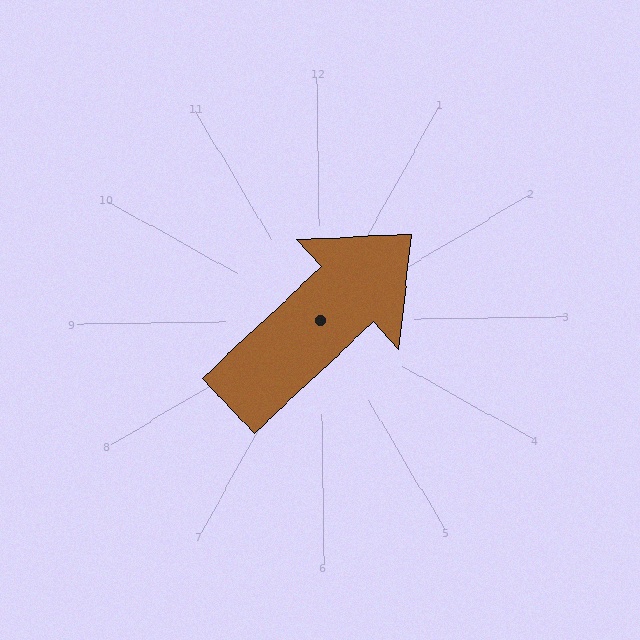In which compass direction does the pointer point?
Northeast.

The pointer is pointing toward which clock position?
Roughly 2 o'clock.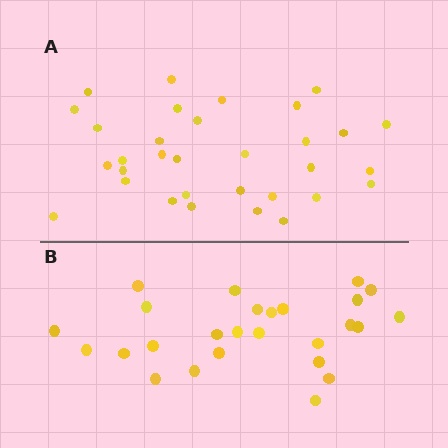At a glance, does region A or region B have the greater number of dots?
Region A (the top region) has more dots.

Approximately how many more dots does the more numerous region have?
Region A has about 6 more dots than region B.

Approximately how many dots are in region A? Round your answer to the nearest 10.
About 30 dots. (The exact count is 32, which rounds to 30.)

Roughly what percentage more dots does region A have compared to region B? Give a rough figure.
About 25% more.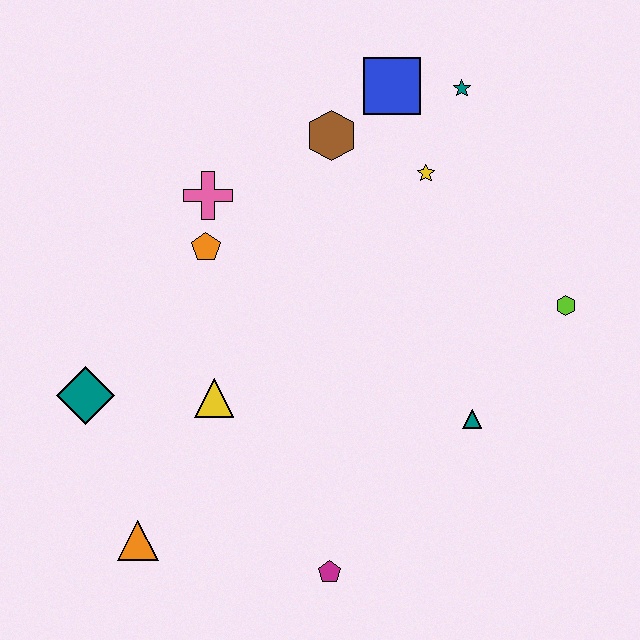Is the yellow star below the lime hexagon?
No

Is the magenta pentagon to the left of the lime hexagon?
Yes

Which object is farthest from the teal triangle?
The teal diamond is farthest from the teal triangle.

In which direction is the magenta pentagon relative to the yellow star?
The magenta pentagon is below the yellow star.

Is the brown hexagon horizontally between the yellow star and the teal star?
No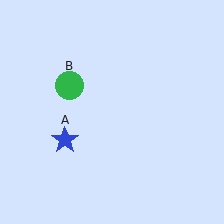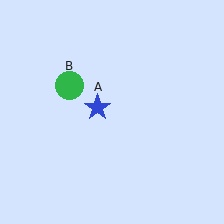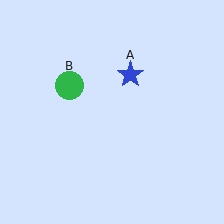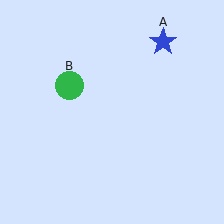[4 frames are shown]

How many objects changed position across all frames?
1 object changed position: blue star (object A).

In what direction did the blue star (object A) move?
The blue star (object A) moved up and to the right.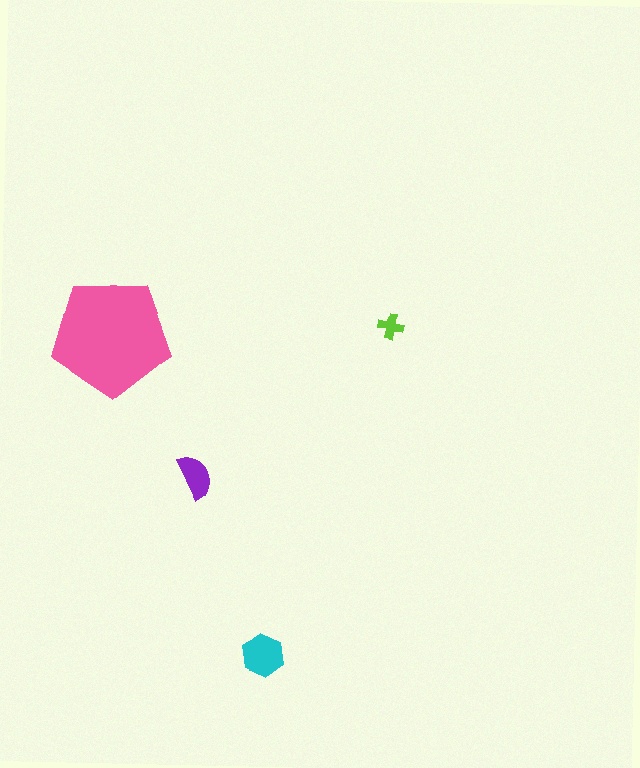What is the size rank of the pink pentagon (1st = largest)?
1st.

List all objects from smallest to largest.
The lime cross, the purple semicircle, the cyan hexagon, the pink pentagon.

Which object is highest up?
The lime cross is topmost.